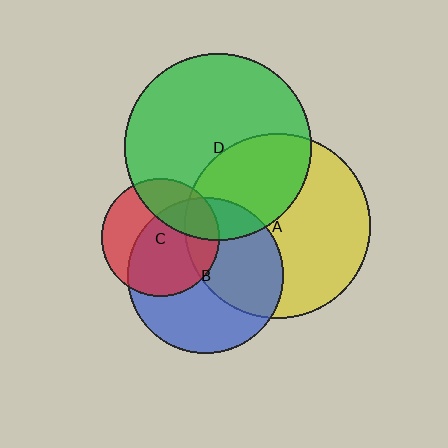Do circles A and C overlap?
Yes.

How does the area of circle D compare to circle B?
Approximately 1.4 times.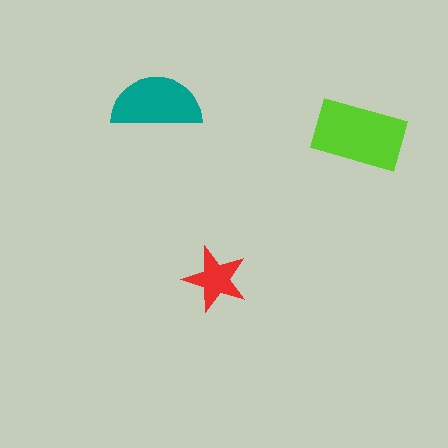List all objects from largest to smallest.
The lime rectangle, the teal semicircle, the red star.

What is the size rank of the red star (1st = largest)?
3rd.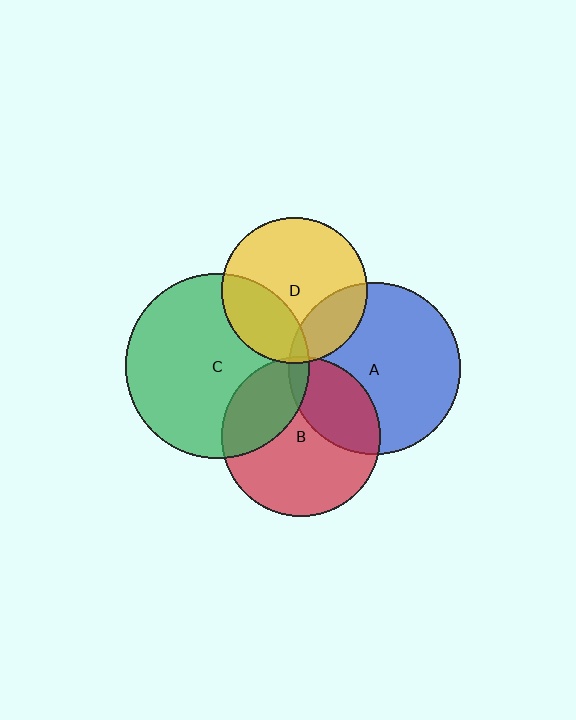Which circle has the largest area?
Circle C (green).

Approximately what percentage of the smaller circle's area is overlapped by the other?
Approximately 30%.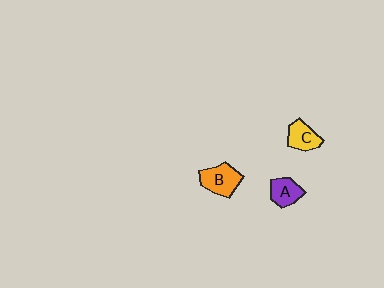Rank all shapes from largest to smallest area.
From largest to smallest: B (orange), C (yellow), A (purple).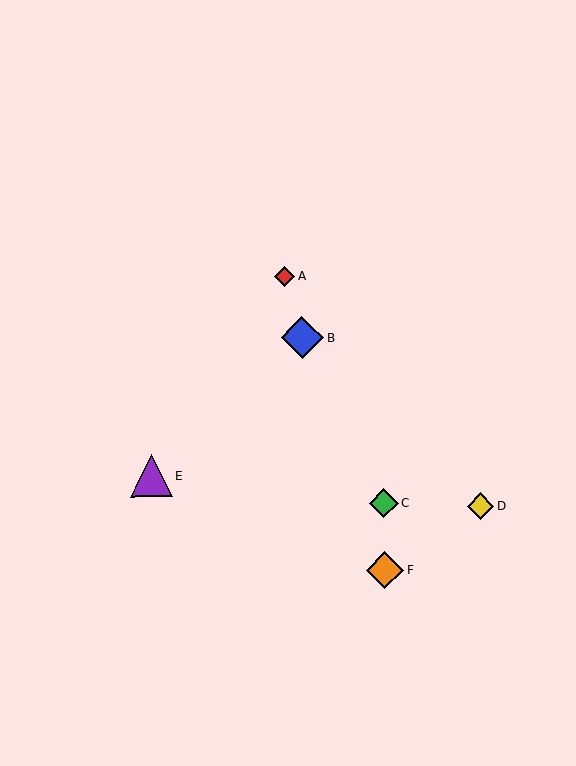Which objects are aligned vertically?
Objects C, F are aligned vertically.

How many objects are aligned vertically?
2 objects (C, F) are aligned vertically.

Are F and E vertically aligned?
No, F is at x≈385 and E is at x≈151.